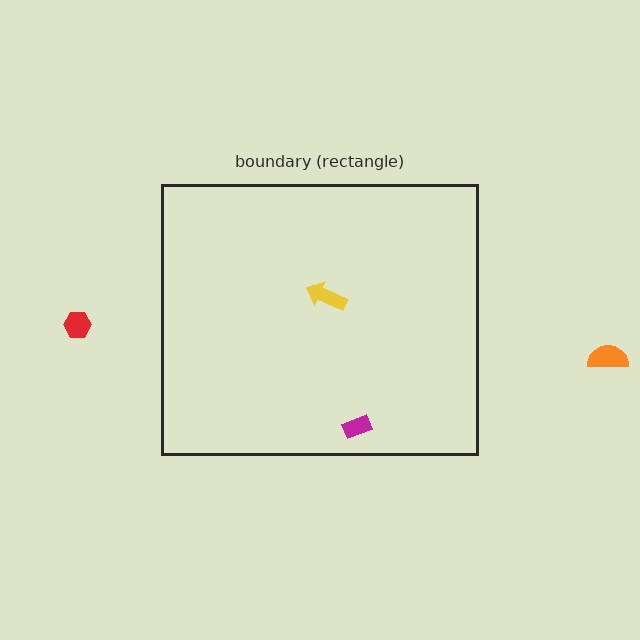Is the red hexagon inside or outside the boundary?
Outside.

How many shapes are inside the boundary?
2 inside, 2 outside.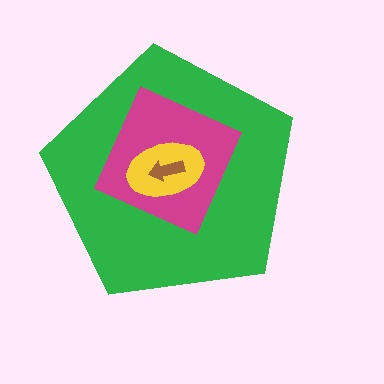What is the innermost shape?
The brown arrow.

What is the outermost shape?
The green pentagon.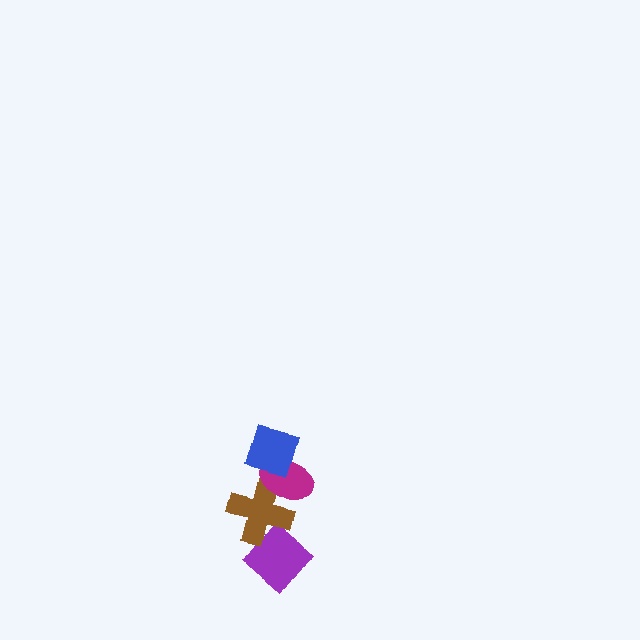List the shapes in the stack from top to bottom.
From top to bottom: the blue diamond, the magenta ellipse, the brown cross, the purple diamond.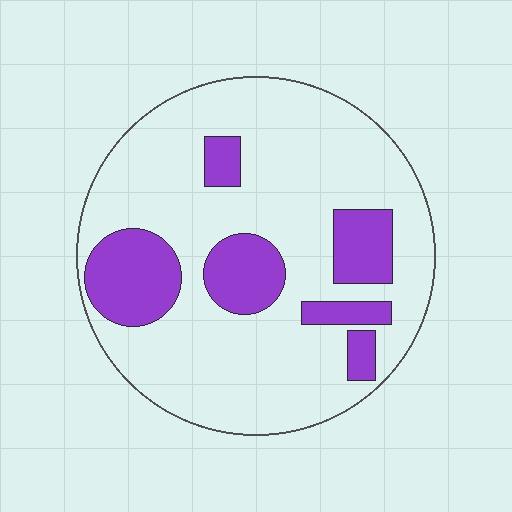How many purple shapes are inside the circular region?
6.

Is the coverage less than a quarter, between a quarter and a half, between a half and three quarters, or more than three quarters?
Less than a quarter.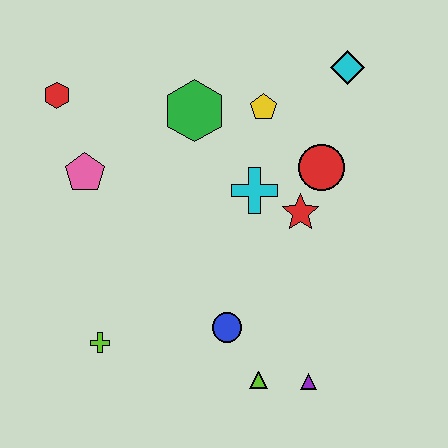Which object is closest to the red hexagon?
The pink pentagon is closest to the red hexagon.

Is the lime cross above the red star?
No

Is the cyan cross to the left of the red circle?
Yes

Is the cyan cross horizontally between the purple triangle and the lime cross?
Yes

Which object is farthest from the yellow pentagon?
The lime cross is farthest from the yellow pentagon.